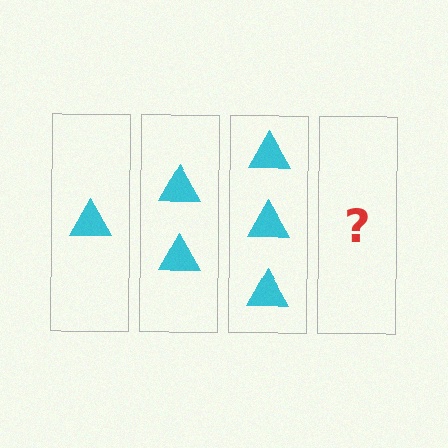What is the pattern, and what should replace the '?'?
The pattern is that each step adds one more triangle. The '?' should be 4 triangles.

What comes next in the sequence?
The next element should be 4 triangles.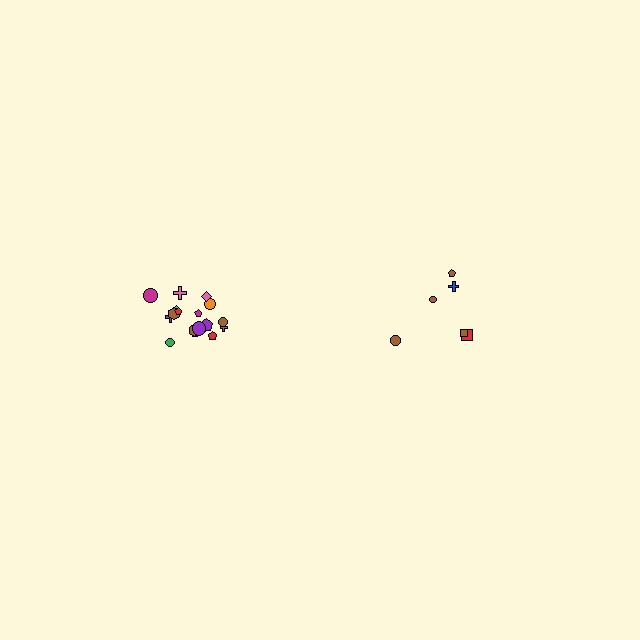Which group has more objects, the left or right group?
The left group.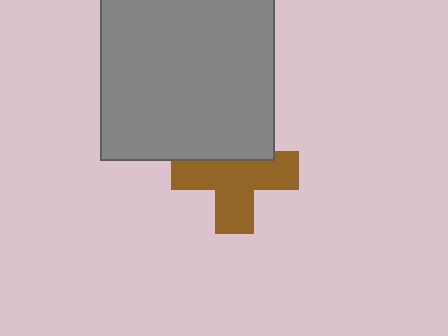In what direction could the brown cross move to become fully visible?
The brown cross could move down. That would shift it out from behind the gray square entirely.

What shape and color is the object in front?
The object in front is a gray square.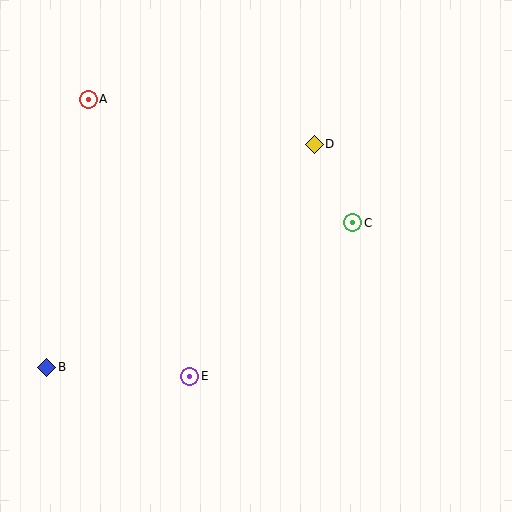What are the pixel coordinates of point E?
Point E is at (190, 376).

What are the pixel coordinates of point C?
Point C is at (353, 223).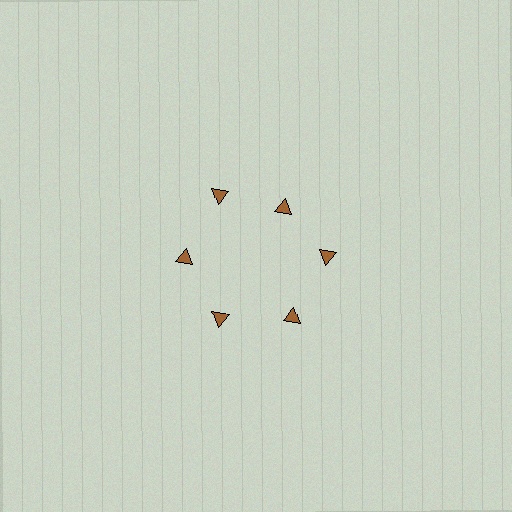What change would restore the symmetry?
The symmetry would be restored by moving it outward, back onto the ring so that all 6 triangles sit at equal angles and equal distance from the center.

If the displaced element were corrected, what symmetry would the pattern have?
It would have 6-fold rotational symmetry — the pattern would map onto itself every 60 degrees.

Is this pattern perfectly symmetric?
No. The 6 brown triangles are arranged in a ring, but one element near the 1 o'clock position is pulled inward toward the center, breaking the 6-fold rotational symmetry.